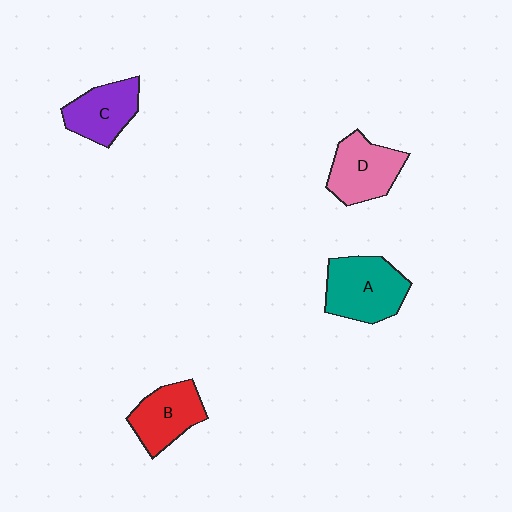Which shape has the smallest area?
Shape C (purple).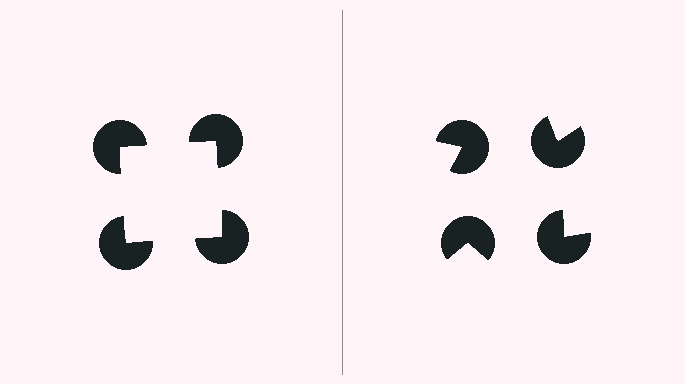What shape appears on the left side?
An illusory square.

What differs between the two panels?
The pac-man discs are positioned identically on both sides; only the wedge orientations differ. On the left they align to a square; on the right they are misaligned.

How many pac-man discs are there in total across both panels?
8 — 4 on each side.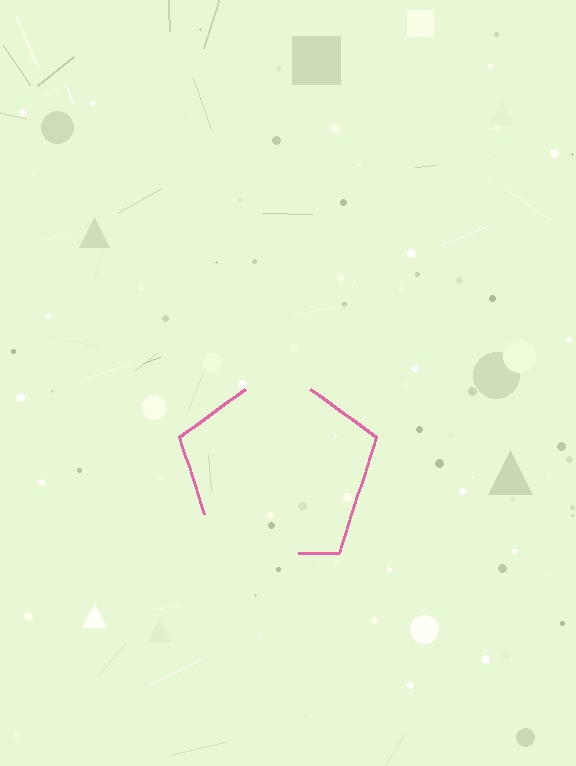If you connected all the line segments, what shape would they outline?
They would outline a pentagon.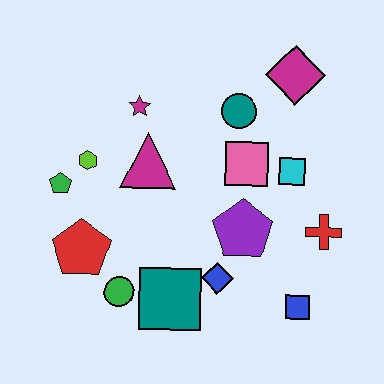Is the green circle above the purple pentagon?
No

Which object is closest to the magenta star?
The magenta triangle is closest to the magenta star.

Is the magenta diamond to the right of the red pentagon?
Yes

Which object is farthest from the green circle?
The magenta diamond is farthest from the green circle.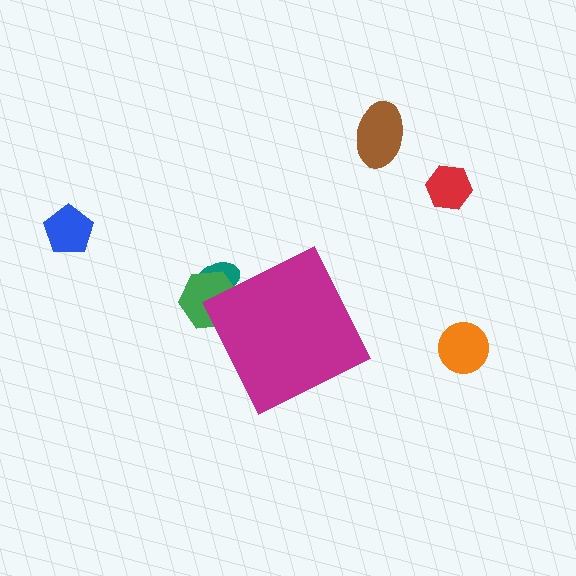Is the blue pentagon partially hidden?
No, the blue pentagon is fully visible.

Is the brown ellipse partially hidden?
No, the brown ellipse is fully visible.